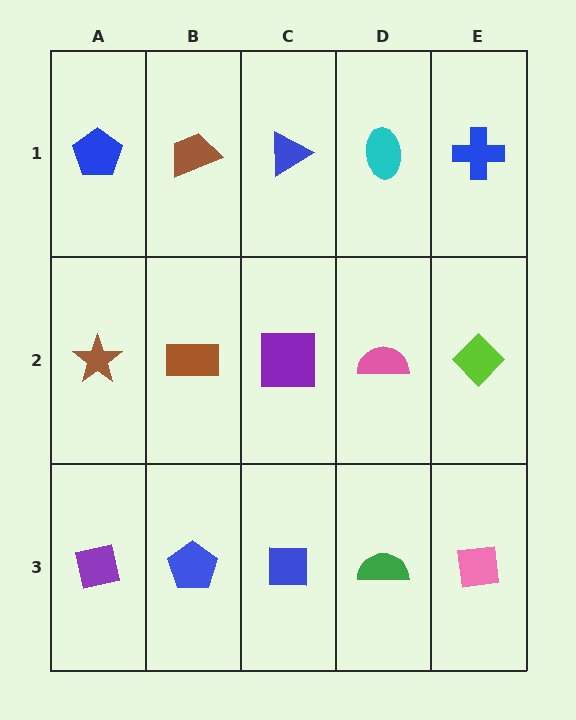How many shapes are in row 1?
5 shapes.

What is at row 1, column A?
A blue pentagon.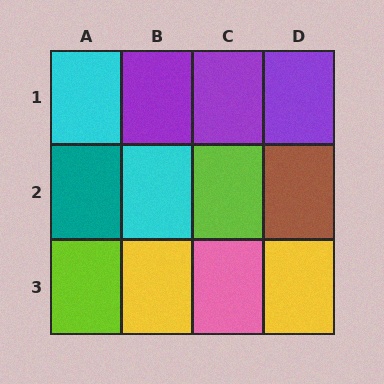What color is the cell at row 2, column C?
Lime.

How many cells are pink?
1 cell is pink.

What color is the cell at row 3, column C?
Pink.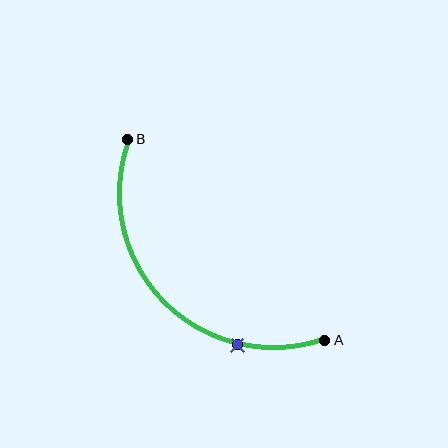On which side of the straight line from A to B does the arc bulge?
The arc bulges below and to the left of the straight line connecting A and B.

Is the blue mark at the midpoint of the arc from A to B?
No. The blue mark lies on the arc but is closer to endpoint A. The arc midpoint would be at the point on the curve equidistant along the arc from both A and B.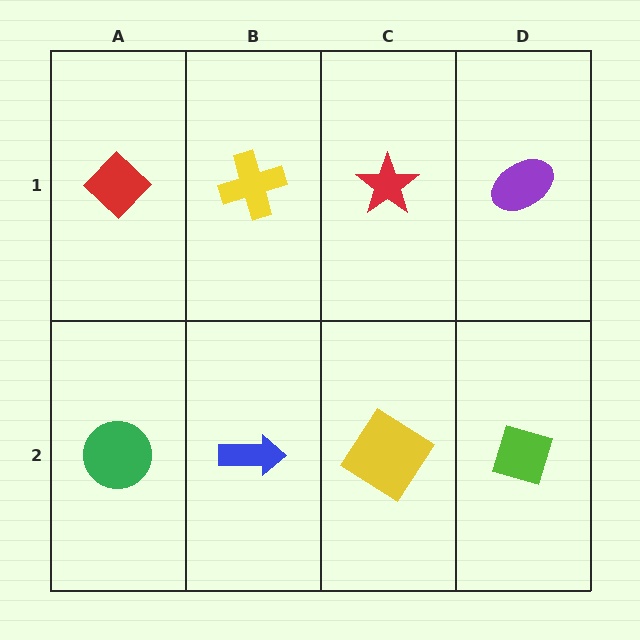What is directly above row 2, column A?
A red diamond.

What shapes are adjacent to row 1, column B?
A blue arrow (row 2, column B), a red diamond (row 1, column A), a red star (row 1, column C).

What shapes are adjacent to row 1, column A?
A green circle (row 2, column A), a yellow cross (row 1, column B).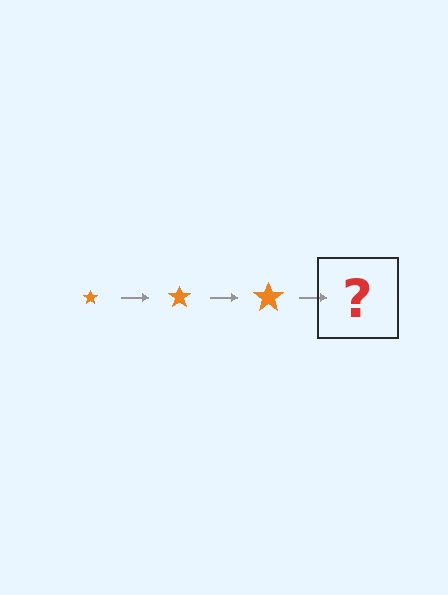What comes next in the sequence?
The next element should be an orange star, larger than the previous one.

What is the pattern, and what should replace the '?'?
The pattern is that the star gets progressively larger each step. The '?' should be an orange star, larger than the previous one.